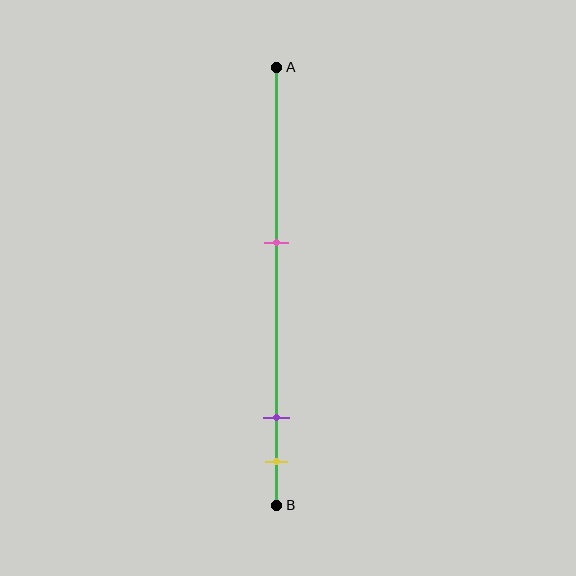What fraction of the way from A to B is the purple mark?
The purple mark is approximately 80% (0.8) of the way from A to B.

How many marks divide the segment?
There are 3 marks dividing the segment.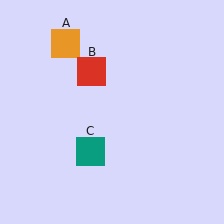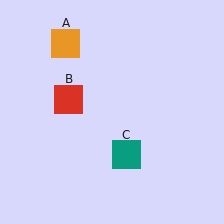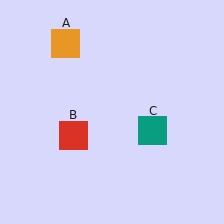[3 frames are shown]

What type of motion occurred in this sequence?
The red square (object B), teal square (object C) rotated counterclockwise around the center of the scene.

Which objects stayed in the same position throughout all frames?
Orange square (object A) remained stationary.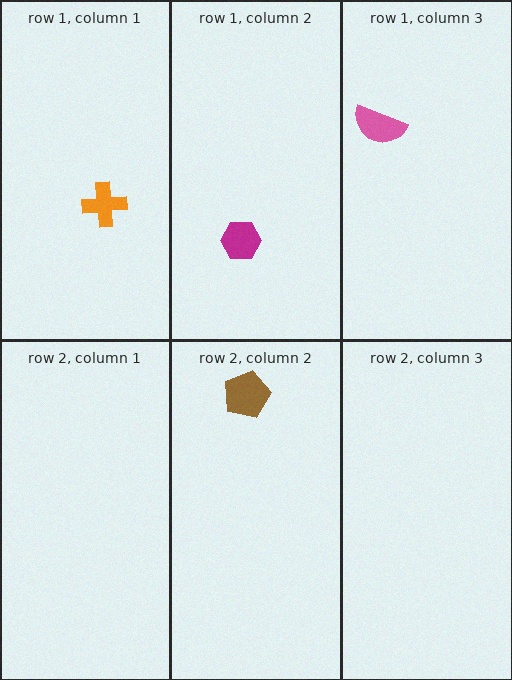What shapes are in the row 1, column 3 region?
The pink semicircle.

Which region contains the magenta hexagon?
The row 1, column 2 region.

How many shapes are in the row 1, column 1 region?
1.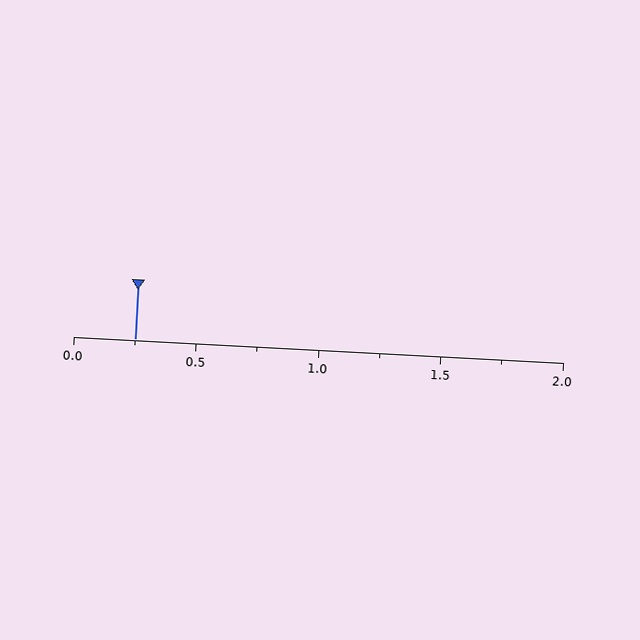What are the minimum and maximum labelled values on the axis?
The axis runs from 0.0 to 2.0.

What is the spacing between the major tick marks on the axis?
The major ticks are spaced 0.5 apart.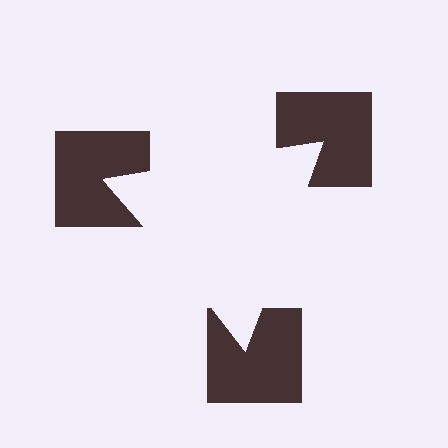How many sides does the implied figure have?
3 sides.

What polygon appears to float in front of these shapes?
An illusory triangle — its edges are inferred from the aligned wedge cuts in the notched squares, not physically drawn.